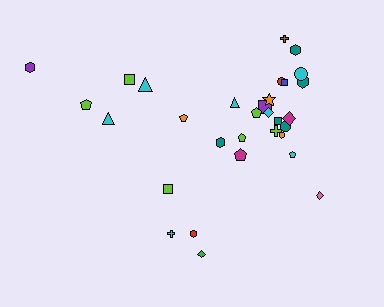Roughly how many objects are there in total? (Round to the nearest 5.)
Roughly 30 objects in total.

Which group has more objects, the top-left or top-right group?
The top-right group.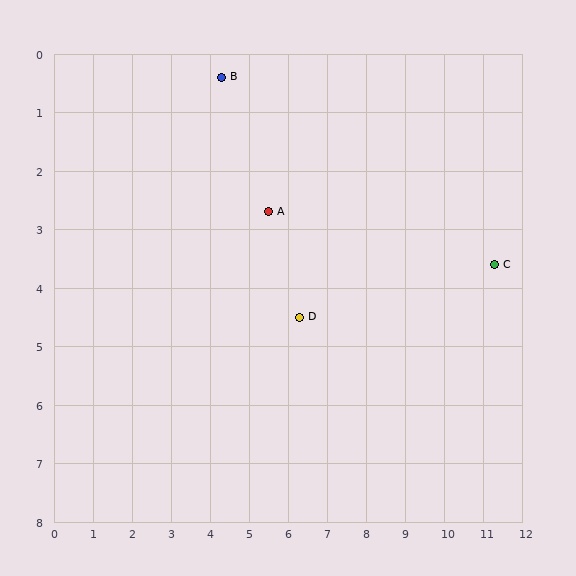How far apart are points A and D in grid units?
Points A and D are about 2.0 grid units apart.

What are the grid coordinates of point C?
Point C is at approximately (11.3, 3.6).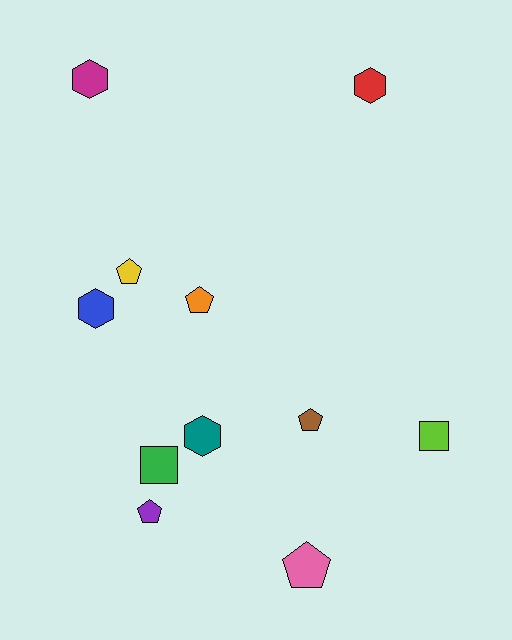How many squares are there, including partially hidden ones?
There are 2 squares.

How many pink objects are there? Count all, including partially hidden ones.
There is 1 pink object.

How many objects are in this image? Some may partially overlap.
There are 11 objects.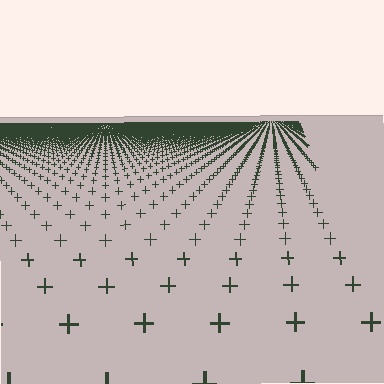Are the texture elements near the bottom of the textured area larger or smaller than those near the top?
Larger. Near the bottom, elements are closer to the viewer and appear at a bigger on-screen size.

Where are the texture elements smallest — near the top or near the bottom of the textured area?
Near the top.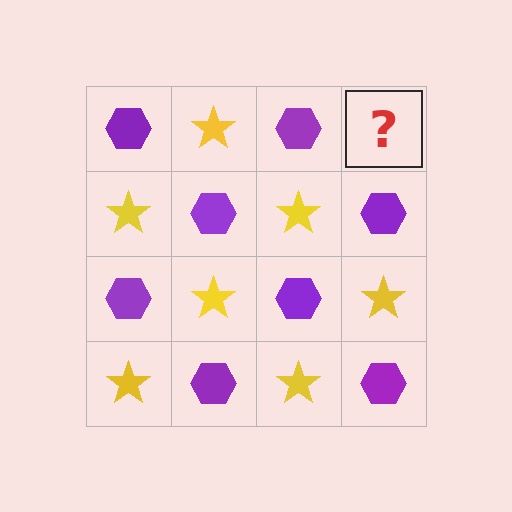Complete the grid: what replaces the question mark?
The question mark should be replaced with a yellow star.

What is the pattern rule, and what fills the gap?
The rule is that it alternates purple hexagon and yellow star in a checkerboard pattern. The gap should be filled with a yellow star.